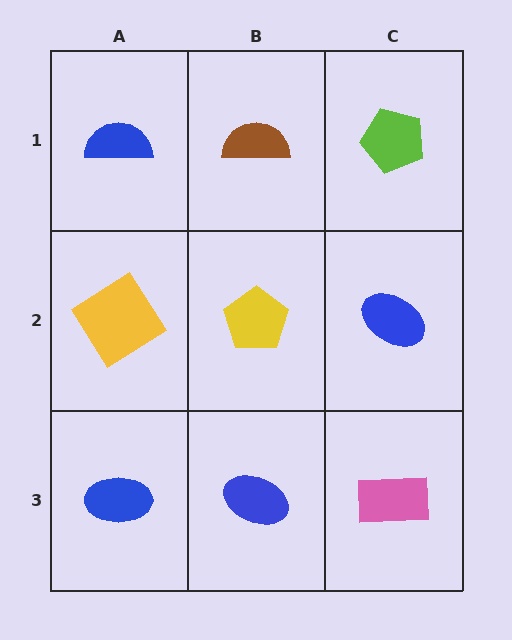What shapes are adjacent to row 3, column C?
A blue ellipse (row 2, column C), a blue ellipse (row 3, column B).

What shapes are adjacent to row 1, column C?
A blue ellipse (row 2, column C), a brown semicircle (row 1, column B).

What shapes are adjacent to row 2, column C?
A lime pentagon (row 1, column C), a pink rectangle (row 3, column C), a yellow pentagon (row 2, column B).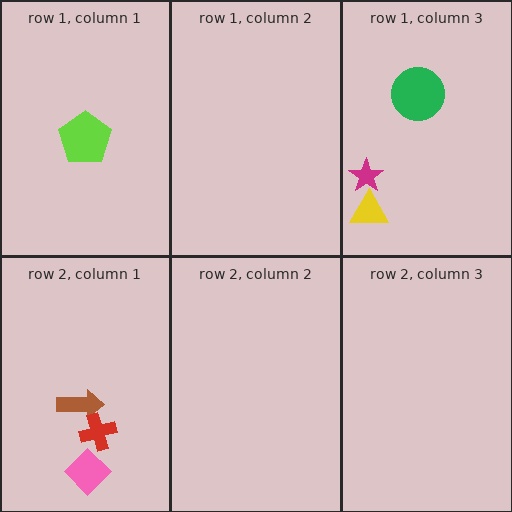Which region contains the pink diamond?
The row 2, column 1 region.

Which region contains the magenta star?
The row 1, column 3 region.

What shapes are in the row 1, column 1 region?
The lime pentagon.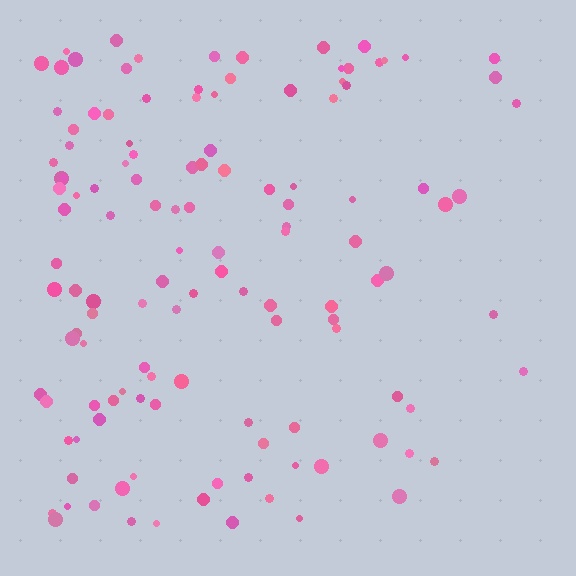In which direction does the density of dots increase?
From right to left, with the left side densest.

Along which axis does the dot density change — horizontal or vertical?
Horizontal.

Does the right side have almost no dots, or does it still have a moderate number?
Still a moderate number, just noticeably fewer than the left.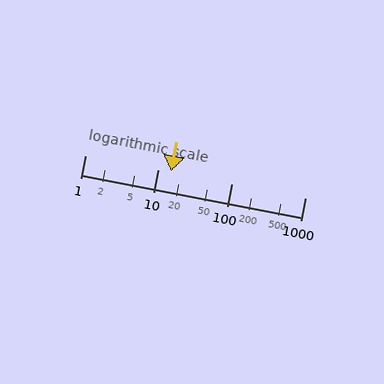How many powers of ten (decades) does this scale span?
The scale spans 3 decades, from 1 to 1000.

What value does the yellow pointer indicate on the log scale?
The pointer indicates approximately 15.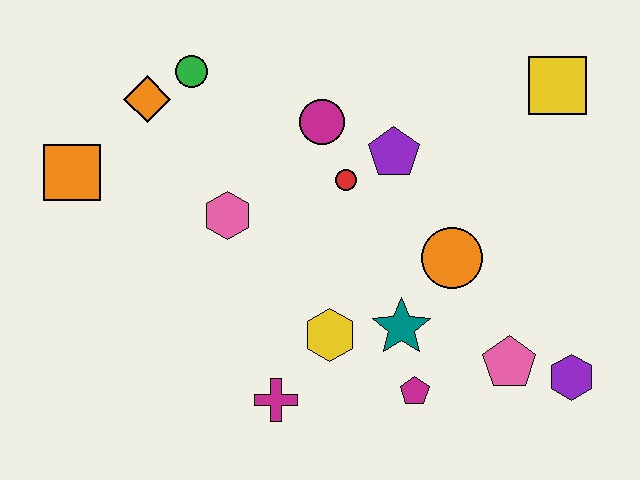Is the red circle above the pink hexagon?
Yes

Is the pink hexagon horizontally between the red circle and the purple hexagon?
No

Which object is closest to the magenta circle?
The red circle is closest to the magenta circle.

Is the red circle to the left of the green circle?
No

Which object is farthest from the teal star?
The orange square is farthest from the teal star.